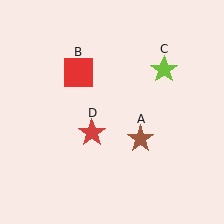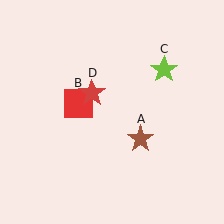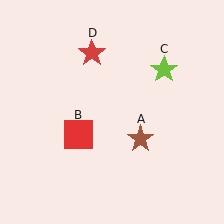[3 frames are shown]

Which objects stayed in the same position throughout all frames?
Brown star (object A) and lime star (object C) remained stationary.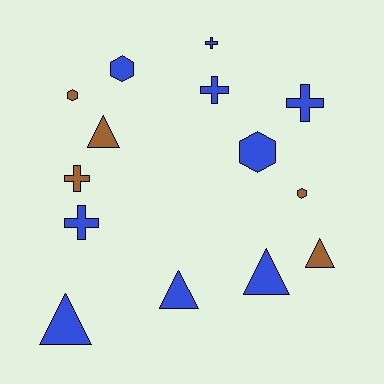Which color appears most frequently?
Blue, with 9 objects.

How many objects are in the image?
There are 14 objects.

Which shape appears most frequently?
Cross, with 5 objects.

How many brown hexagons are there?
There are 2 brown hexagons.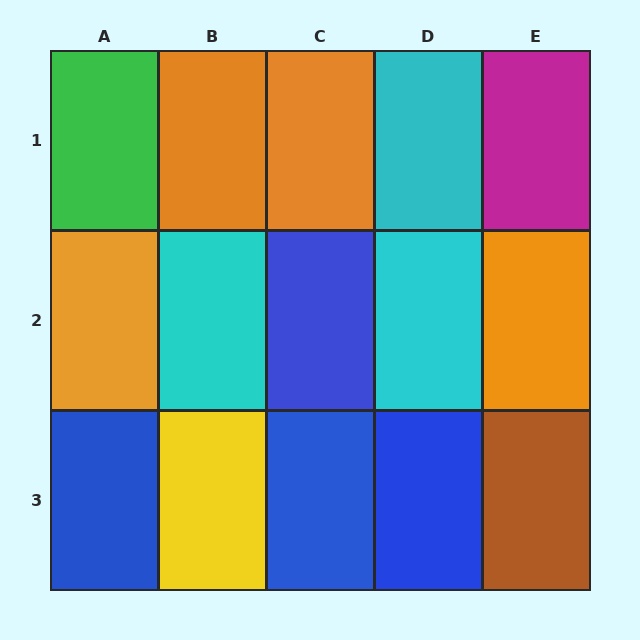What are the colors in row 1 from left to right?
Green, orange, orange, cyan, magenta.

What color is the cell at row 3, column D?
Blue.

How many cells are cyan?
3 cells are cyan.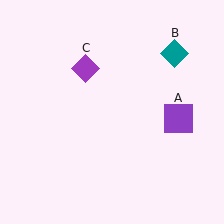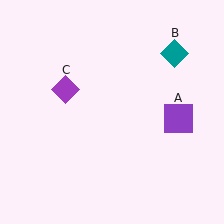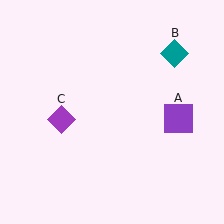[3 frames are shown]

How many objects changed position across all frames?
1 object changed position: purple diamond (object C).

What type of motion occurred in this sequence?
The purple diamond (object C) rotated counterclockwise around the center of the scene.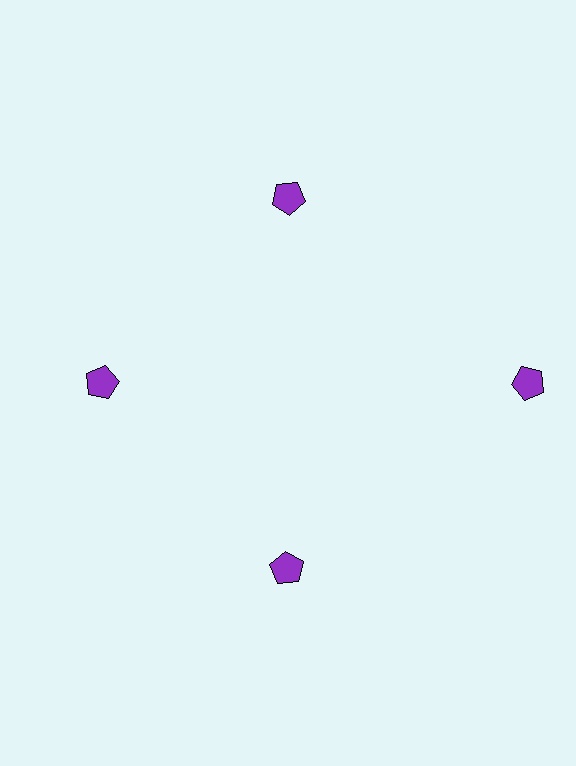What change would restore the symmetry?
The symmetry would be restored by moving it inward, back onto the ring so that all 4 pentagons sit at equal angles and equal distance from the center.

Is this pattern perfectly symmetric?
No. The 4 purple pentagons are arranged in a ring, but one element near the 3 o'clock position is pushed outward from the center, breaking the 4-fold rotational symmetry.